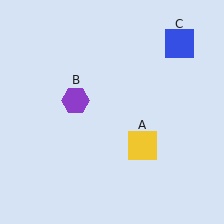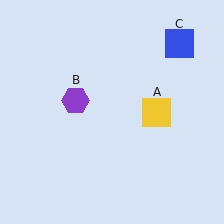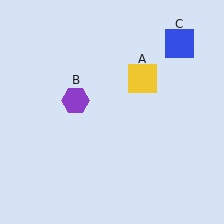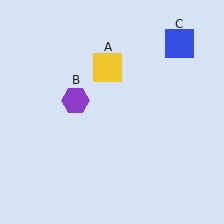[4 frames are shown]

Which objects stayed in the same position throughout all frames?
Purple hexagon (object B) and blue square (object C) remained stationary.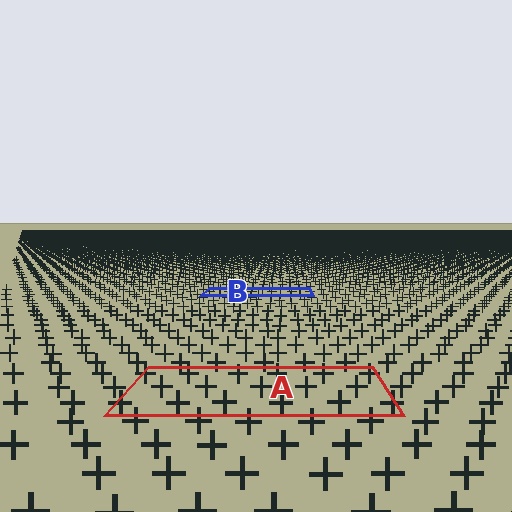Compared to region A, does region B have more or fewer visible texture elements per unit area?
Region B has more texture elements per unit area — they are packed more densely because it is farther away.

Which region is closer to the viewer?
Region A is closer. The texture elements there are larger and more spread out.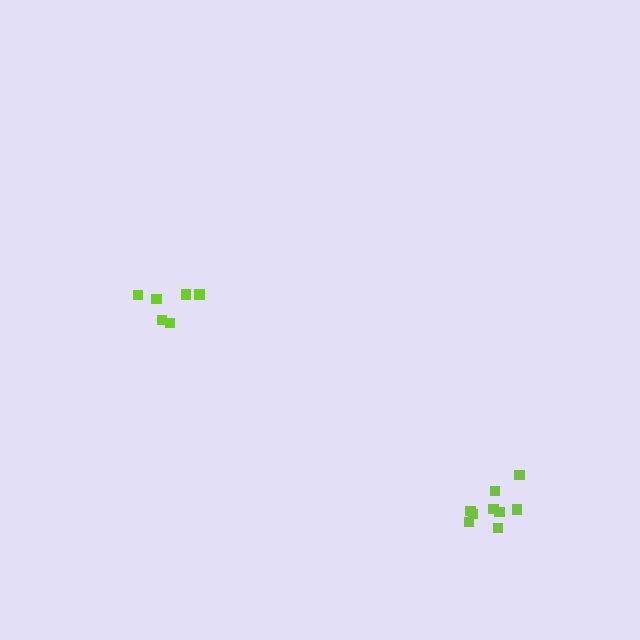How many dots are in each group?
Group 1: 6 dots, Group 2: 9 dots (15 total).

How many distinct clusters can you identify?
There are 2 distinct clusters.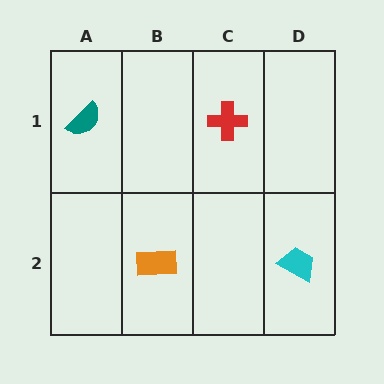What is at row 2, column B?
An orange rectangle.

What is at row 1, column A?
A teal semicircle.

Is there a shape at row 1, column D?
No, that cell is empty.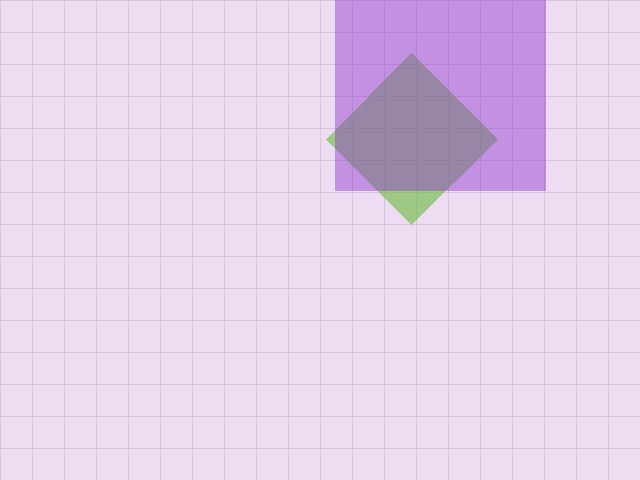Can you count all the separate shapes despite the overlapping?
Yes, there are 2 separate shapes.